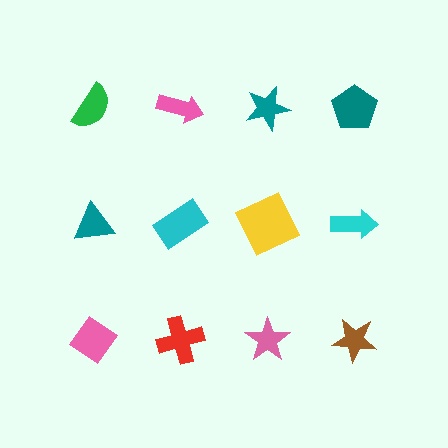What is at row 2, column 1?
A teal triangle.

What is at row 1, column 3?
A teal star.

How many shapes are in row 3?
4 shapes.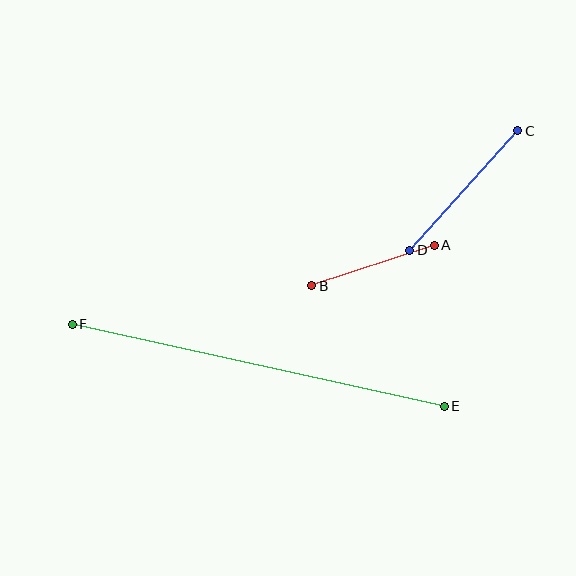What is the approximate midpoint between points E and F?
The midpoint is at approximately (258, 365) pixels.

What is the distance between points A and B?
The distance is approximately 129 pixels.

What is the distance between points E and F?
The distance is approximately 381 pixels.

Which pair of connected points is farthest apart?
Points E and F are farthest apart.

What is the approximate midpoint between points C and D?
The midpoint is at approximately (464, 191) pixels.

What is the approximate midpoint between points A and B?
The midpoint is at approximately (373, 265) pixels.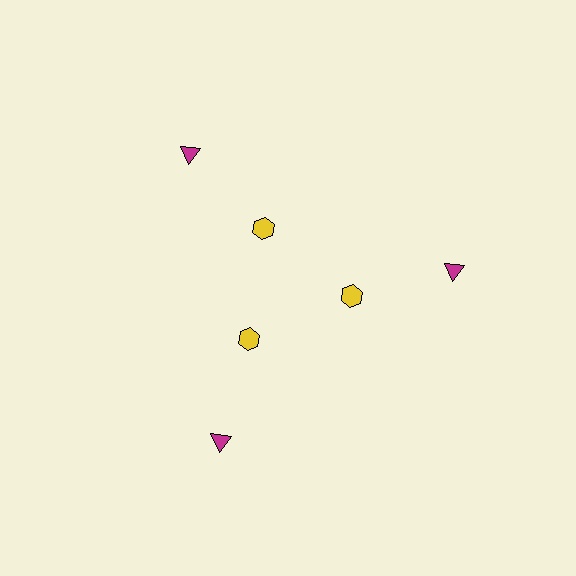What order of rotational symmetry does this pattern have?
This pattern has 3-fold rotational symmetry.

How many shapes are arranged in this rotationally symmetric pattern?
There are 6 shapes, arranged in 3 groups of 2.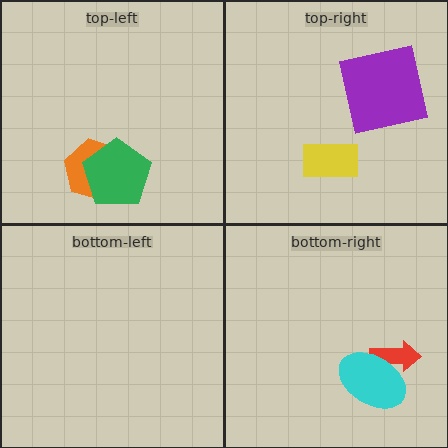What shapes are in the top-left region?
The orange hexagon, the green pentagon.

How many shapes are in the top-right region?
2.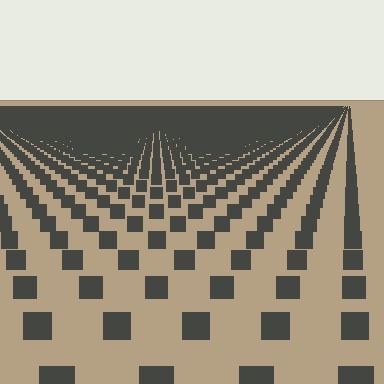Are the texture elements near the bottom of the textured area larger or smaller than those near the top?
Larger. Near the bottom, elements are closer to the viewer and appear at a bigger on-screen size.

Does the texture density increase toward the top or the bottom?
Density increases toward the top.